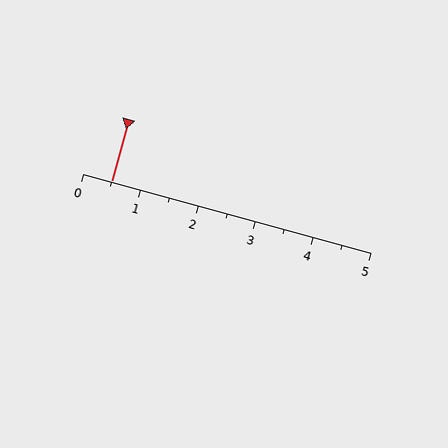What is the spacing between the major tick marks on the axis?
The major ticks are spaced 1 apart.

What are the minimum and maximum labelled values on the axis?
The axis runs from 0 to 5.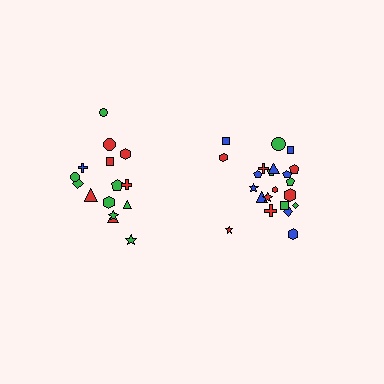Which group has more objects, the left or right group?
The right group.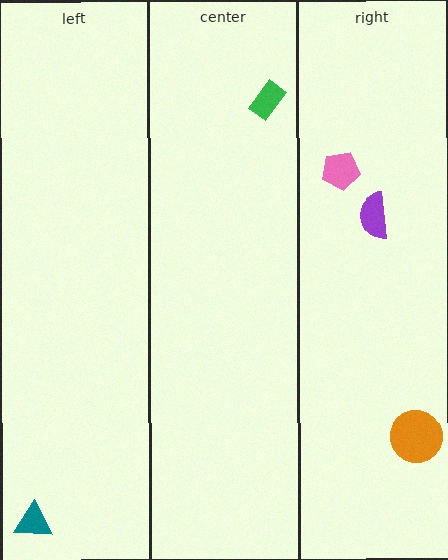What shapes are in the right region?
The purple semicircle, the pink pentagon, the orange circle.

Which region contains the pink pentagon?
The right region.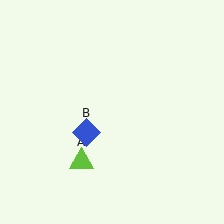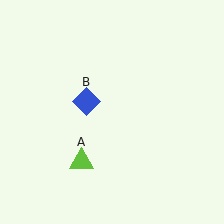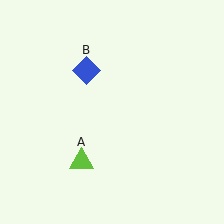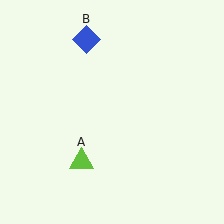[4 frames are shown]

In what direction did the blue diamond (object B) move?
The blue diamond (object B) moved up.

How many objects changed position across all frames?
1 object changed position: blue diamond (object B).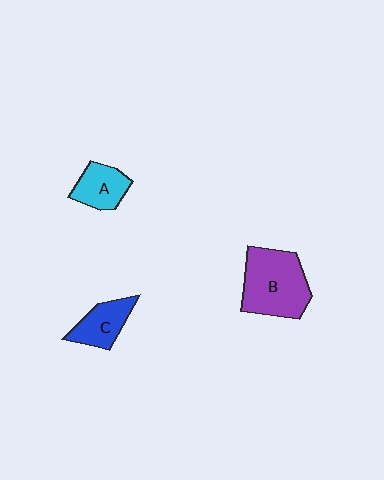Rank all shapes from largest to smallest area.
From largest to smallest: B (purple), C (blue), A (cyan).